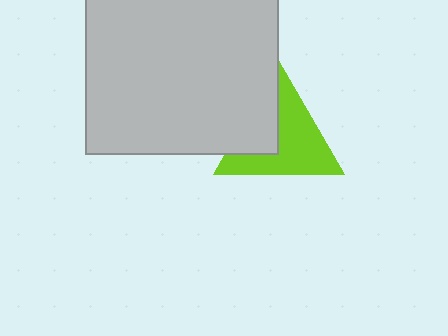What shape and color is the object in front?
The object in front is a light gray rectangle.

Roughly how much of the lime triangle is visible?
About half of it is visible (roughly 65%).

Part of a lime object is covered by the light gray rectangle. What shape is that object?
It is a triangle.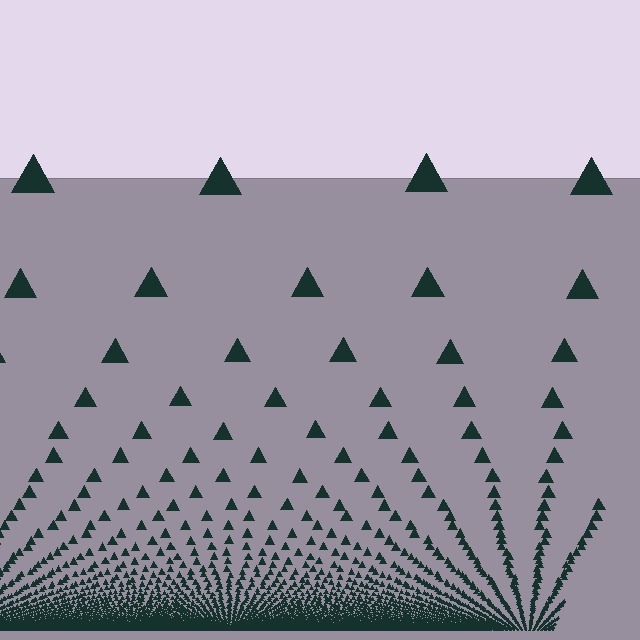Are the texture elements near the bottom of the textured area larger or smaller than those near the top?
Smaller. The gradient is inverted — elements near the bottom are smaller and denser.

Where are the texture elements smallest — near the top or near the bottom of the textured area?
Near the bottom.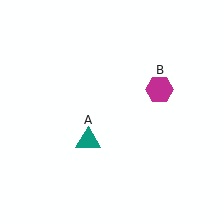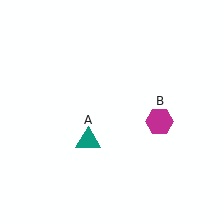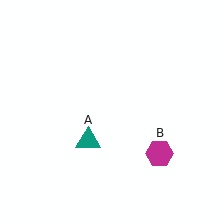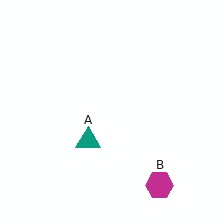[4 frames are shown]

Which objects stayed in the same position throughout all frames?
Teal triangle (object A) remained stationary.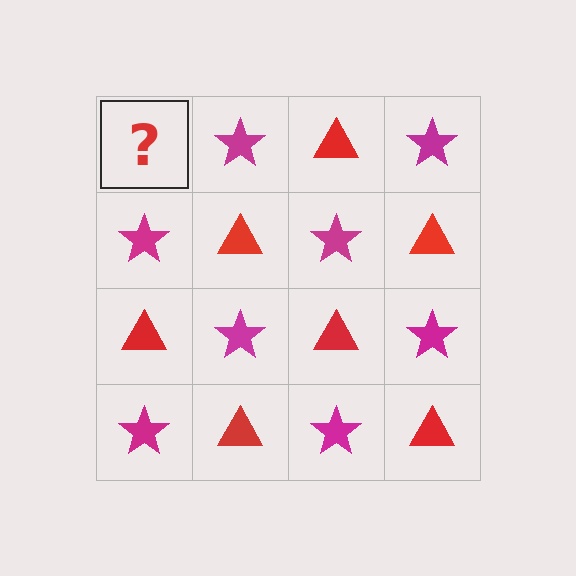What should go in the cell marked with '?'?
The missing cell should contain a red triangle.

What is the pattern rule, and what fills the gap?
The rule is that it alternates red triangle and magenta star in a checkerboard pattern. The gap should be filled with a red triangle.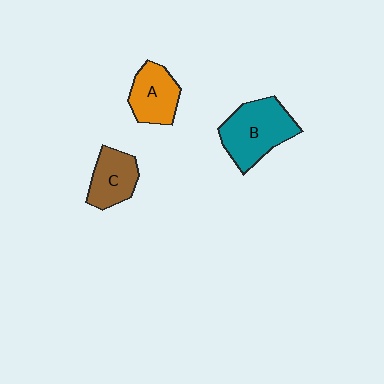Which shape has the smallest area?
Shape C (brown).